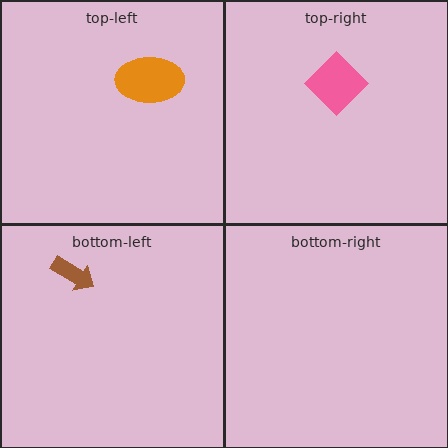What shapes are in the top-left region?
The orange ellipse.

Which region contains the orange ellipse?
The top-left region.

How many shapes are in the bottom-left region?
1.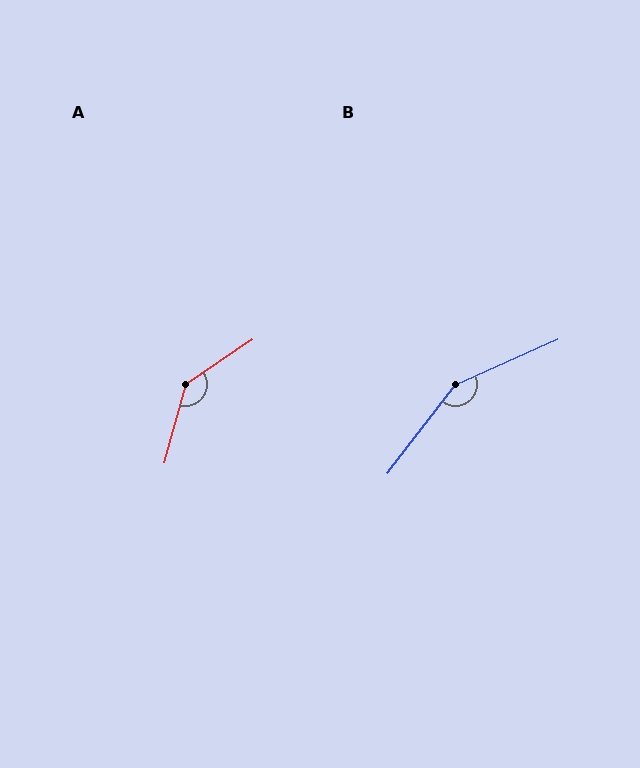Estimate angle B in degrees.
Approximately 152 degrees.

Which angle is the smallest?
A, at approximately 139 degrees.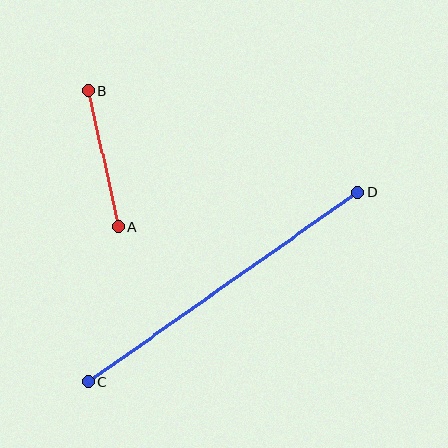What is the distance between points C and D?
The distance is approximately 329 pixels.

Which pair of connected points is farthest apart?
Points C and D are farthest apart.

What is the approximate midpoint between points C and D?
The midpoint is at approximately (223, 287) pixels.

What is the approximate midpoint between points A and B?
The midpoint is at approximately (103, 159) pixels.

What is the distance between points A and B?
The distance is approximately 139 pixels.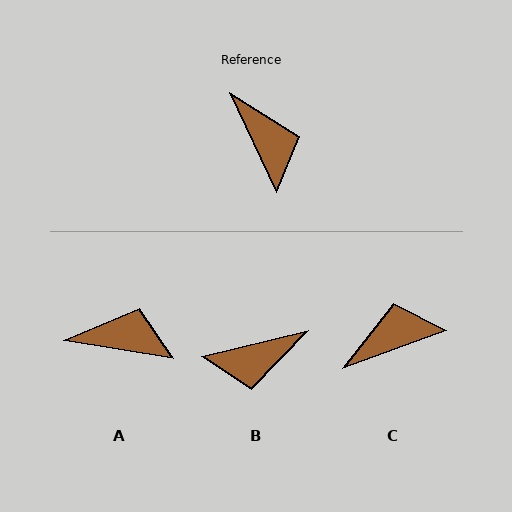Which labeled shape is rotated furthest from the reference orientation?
B, about 101 degrees away.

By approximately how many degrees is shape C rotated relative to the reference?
Approximately 85 degrees counter-clockwise.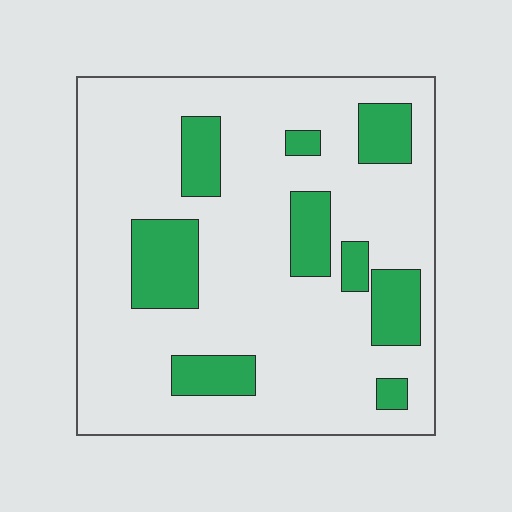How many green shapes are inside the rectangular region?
9.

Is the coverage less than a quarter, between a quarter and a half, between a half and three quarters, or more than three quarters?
Less than a quarter.